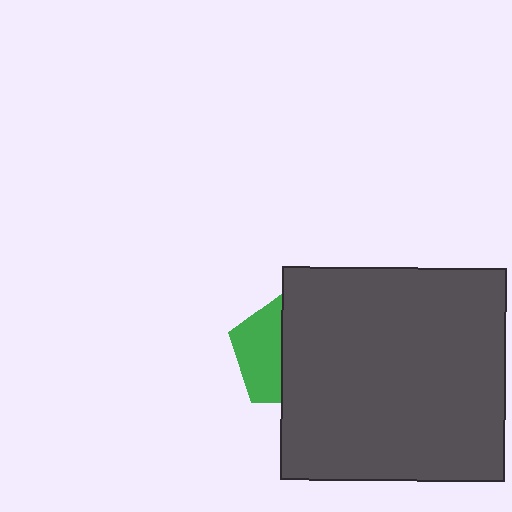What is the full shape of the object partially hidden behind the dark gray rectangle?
The partially hidden object is a green pentagon.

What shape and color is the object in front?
The object in front is a dark gray rectangle.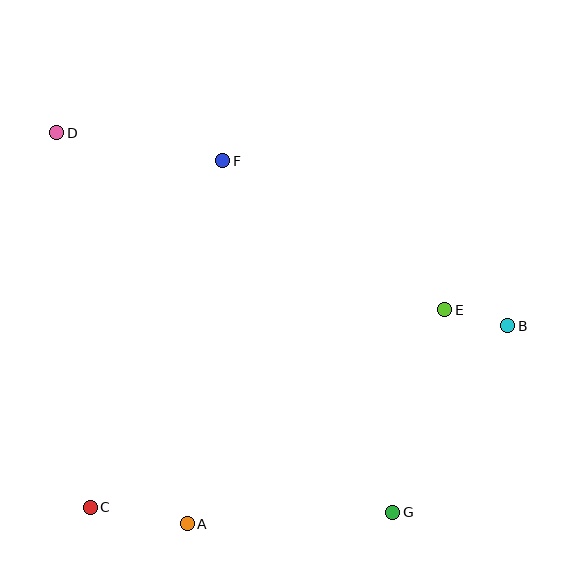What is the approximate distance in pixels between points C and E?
The distance between C and E is approximately 406 pixels.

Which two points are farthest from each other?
Points D and G are farthest from each other.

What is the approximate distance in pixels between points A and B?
The distance between A and B is approximately 376 pixels.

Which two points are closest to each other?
Points B and E are closest to each other.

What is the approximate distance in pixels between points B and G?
The distance between B and G is approximately 219 pixels.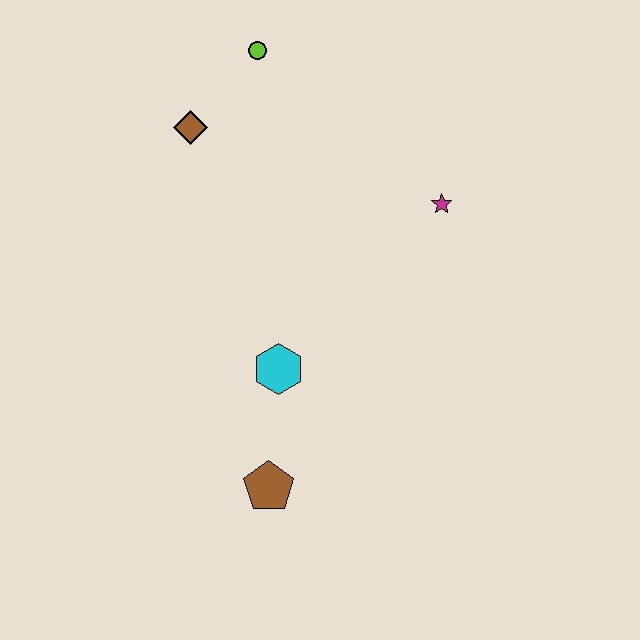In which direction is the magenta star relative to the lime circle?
The magenta star is to the right of the lime circle.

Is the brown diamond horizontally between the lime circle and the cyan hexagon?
No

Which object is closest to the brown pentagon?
The cyan hexagon is closest to the brown pentagon.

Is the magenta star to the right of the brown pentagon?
Yes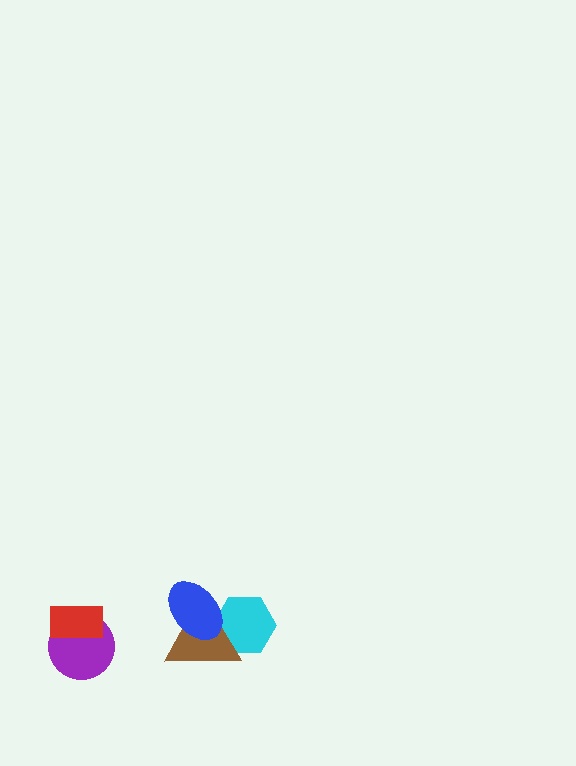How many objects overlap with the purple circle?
1 object overlaps with the purple circle.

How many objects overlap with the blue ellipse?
2 objects overlap with the blue ellipse.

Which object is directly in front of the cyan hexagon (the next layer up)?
The brown triangle is directly in front of the cyan hexagon.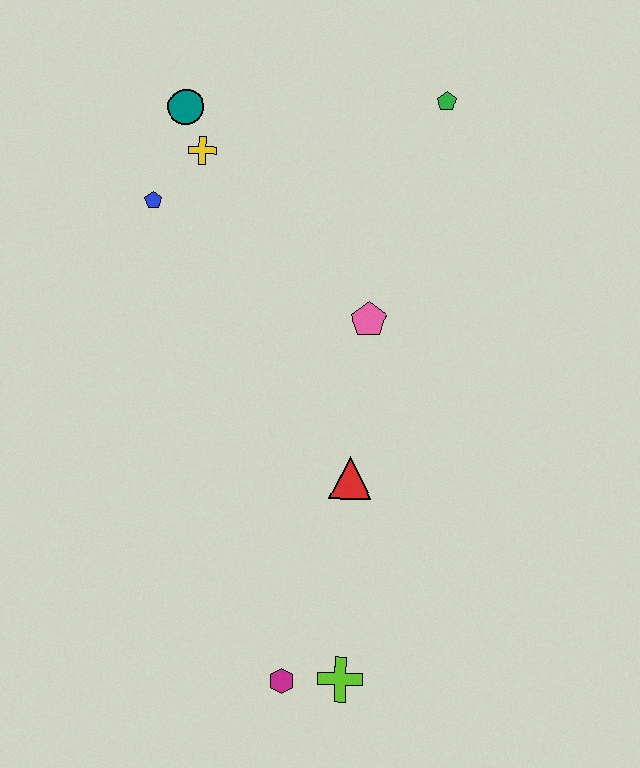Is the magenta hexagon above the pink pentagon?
No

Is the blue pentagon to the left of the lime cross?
Yes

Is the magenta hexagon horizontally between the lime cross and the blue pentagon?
Yes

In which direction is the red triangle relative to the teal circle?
The red triangle is below the teal circle.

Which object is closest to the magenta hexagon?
The lime cross is closest to the magenta hexagon.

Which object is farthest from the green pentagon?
The magenta hexagon is farthest from the green pentagon.